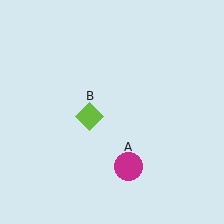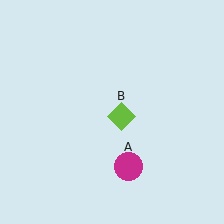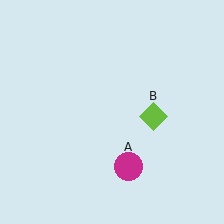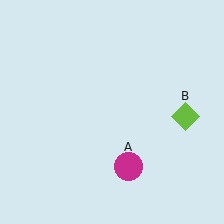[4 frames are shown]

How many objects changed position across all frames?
1 object changed position: lime diamond (object B).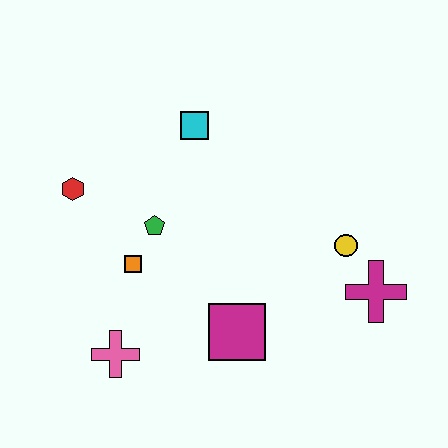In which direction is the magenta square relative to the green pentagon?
The magenta square is below the green pentagon.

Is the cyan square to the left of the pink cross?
No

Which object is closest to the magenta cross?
The yellow circle is closest to the magenta cross.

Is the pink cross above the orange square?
No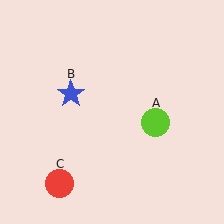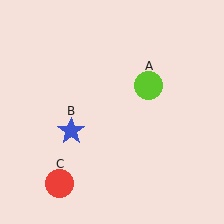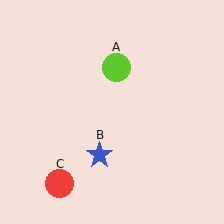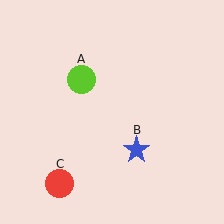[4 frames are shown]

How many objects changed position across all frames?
2 objects changed position: lime circle (object A), blue star (object B).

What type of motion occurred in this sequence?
The lime circle (object A), blue star (object B) rotated counterclockwise around the center of the scene.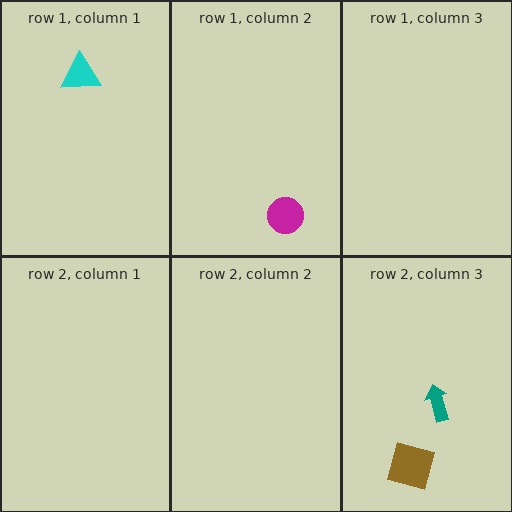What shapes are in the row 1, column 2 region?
The magenta circle.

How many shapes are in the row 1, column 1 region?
1.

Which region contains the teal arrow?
The row 2, column 3 region.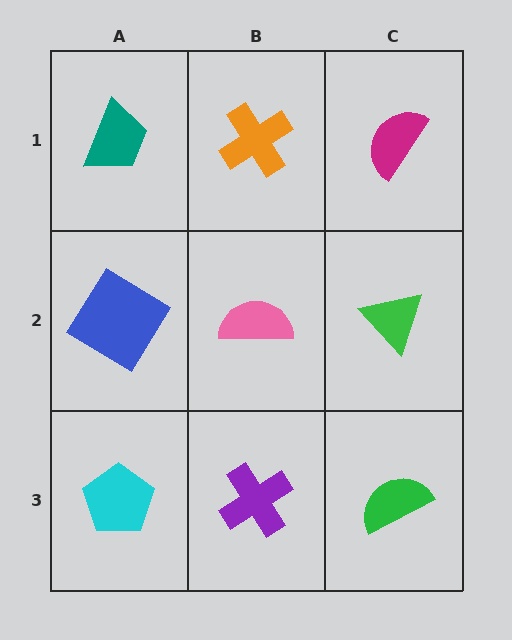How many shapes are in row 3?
3 shapes.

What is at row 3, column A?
A cyan pentagon.